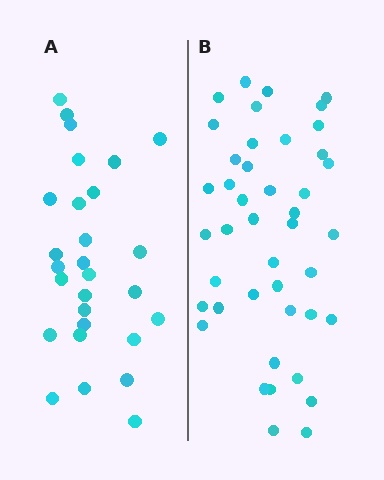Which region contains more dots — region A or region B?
Region B (the right region) has more dots.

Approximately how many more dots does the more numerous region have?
Region B has approximately 15 more dots than region A.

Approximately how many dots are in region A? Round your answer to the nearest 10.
About 30 dots. (The exact count is 28, which rounds to 30.)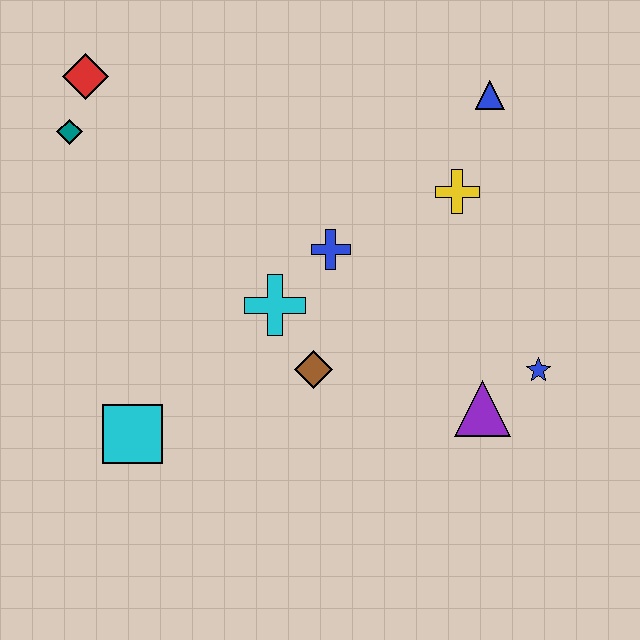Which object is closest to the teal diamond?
The red diamond is closest to the teal diamond.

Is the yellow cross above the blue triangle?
No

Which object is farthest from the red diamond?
The blue star is farthest from the red diamond.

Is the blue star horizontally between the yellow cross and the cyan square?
No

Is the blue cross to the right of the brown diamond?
Yes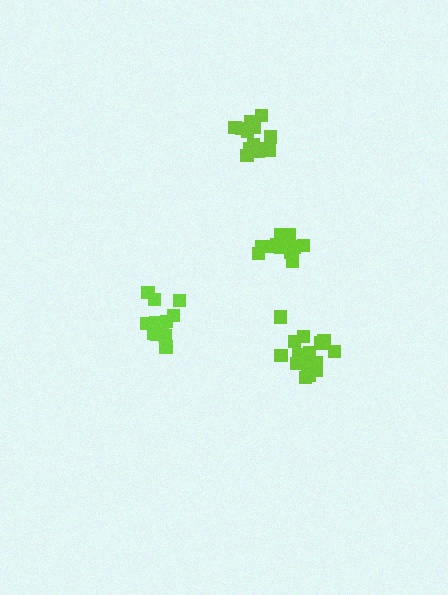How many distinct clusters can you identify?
There are 4 distinct clusters.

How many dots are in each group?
Group 1: 13 dots, Group 2: 15 dots, Group 3: 12 dots, Group 4: 17 dots (57 total).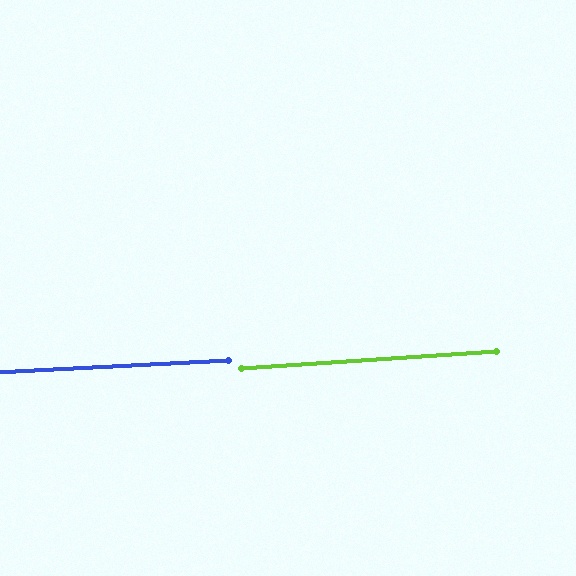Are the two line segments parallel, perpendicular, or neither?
Parallel — their directions differ by only 0.8°.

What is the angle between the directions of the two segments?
Approximately 1 degree.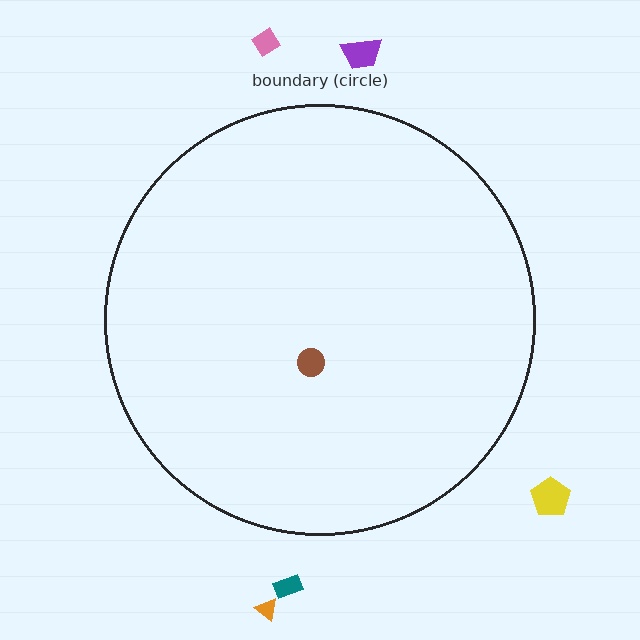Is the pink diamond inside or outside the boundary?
Outside.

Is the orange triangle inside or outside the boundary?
Outside.